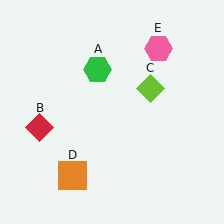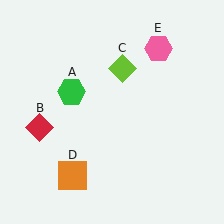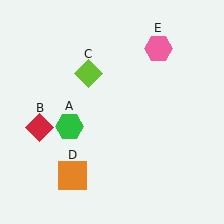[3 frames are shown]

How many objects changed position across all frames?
2 objects changed position: green hexagon (object A), lime diamond (object C).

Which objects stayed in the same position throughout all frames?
Red diamond (object B) and orange square (object D) and pink hexagon (object E) remained stationary.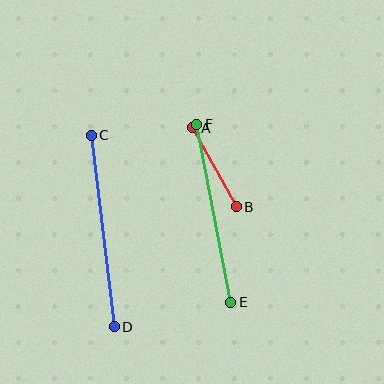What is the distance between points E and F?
The distance is approximately 181 pixels.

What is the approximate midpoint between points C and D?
The midpoint is at approximately (103, 231) pixels.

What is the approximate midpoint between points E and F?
The midpoint is at approximately (214, 213) pixels.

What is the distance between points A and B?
The distance is approximately 90 pixels.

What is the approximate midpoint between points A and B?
The midpoint is at approximately (214, 167) pixels.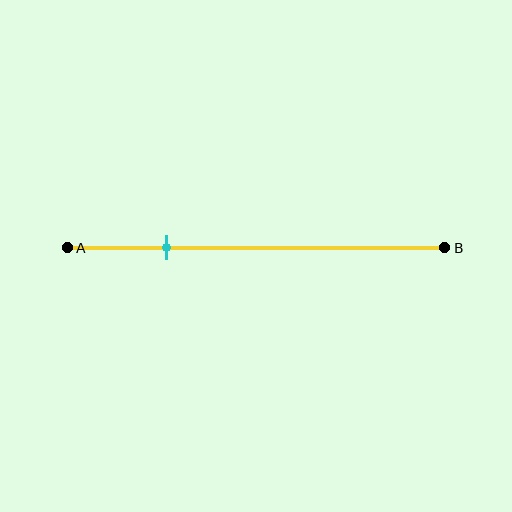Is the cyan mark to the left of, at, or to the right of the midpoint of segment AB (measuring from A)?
The cyan mark is to the left of the midpoint of segment AB.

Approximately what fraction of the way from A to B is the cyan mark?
The cyan mark is approximately 25% of the way from A to B.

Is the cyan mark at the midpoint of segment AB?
No, the mark is at about 25% from A, not at the 50% midpoint.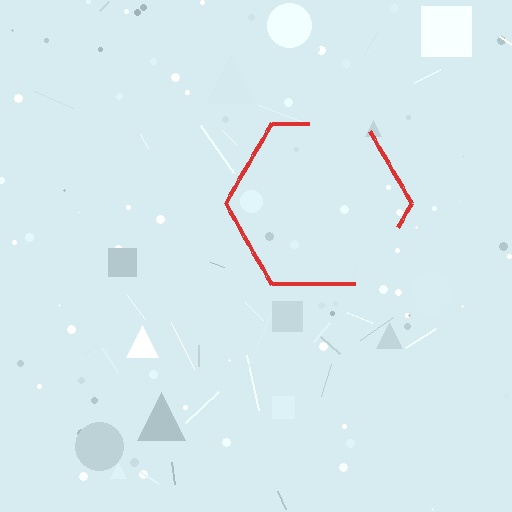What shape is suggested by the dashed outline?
The dashed outline suggests a hexagon.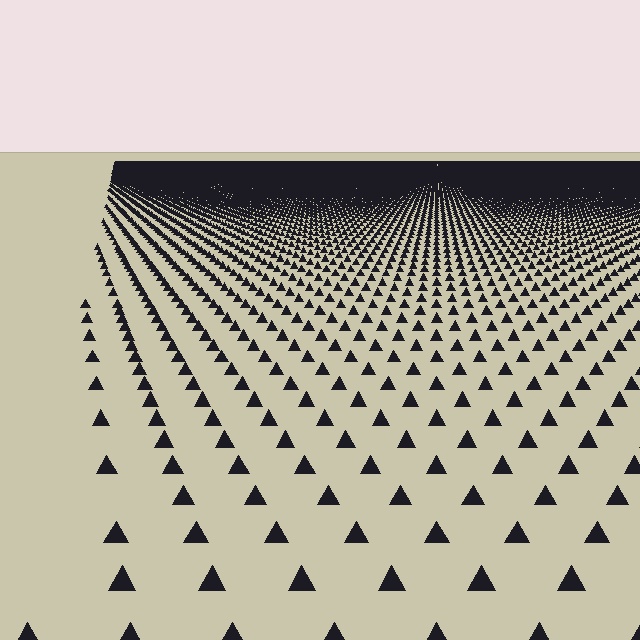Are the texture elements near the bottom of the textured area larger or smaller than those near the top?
Larger. Near the bottom, elements are closer to the viewer and appear at a bigger on-screen size.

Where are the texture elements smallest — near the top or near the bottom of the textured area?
Near the top.